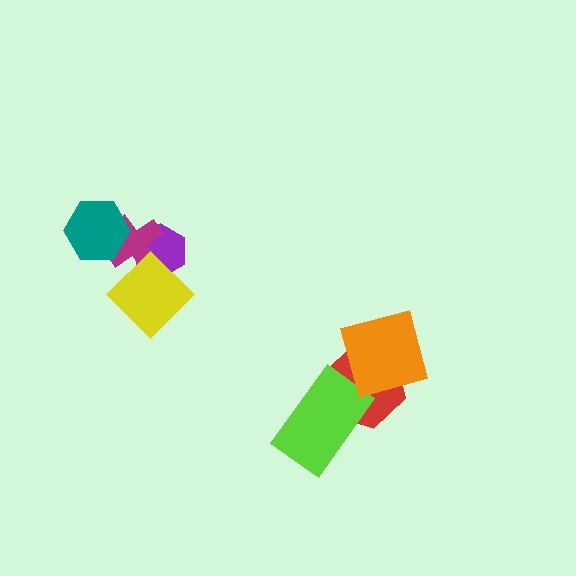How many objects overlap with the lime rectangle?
1 object overlaps with the lime rectangle.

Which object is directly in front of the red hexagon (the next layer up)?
The lime rectangle is directly in front of the red hexagon.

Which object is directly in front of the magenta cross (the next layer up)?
The teal hexagon is directly in front of the magenta cross.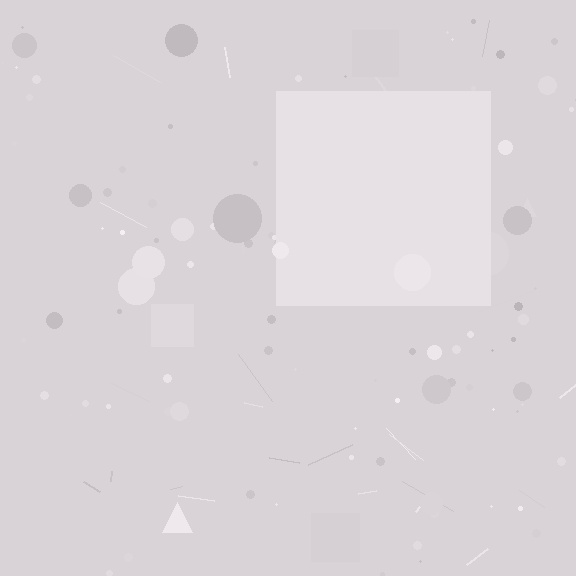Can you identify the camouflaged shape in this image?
The camouflaged shape is a square.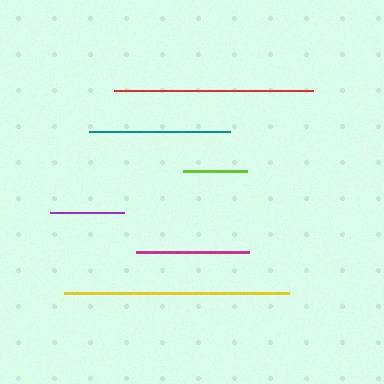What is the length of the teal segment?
The teal segment is approximately 141 pixels long.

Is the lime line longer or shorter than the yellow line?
The yellow line is longer than the lime line.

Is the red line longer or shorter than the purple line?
The red line is longer than the purple line.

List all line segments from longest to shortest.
From longest to shortest: yellow, red, teal, magenta, purple, lime.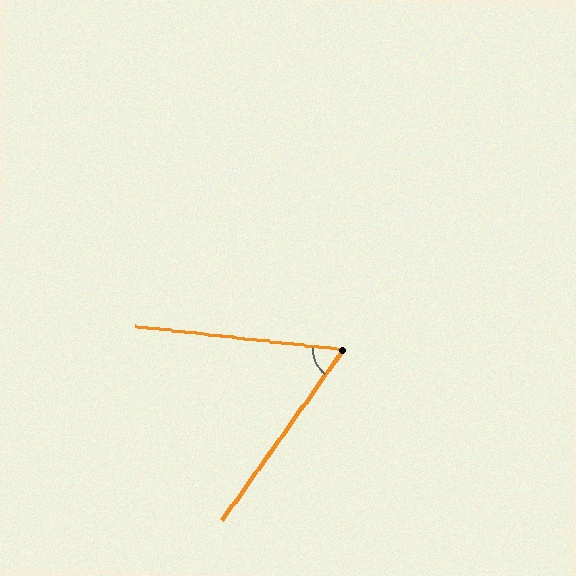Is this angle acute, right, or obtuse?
It is acute.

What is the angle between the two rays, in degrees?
Approximately 61 degrees.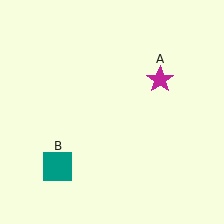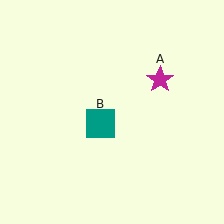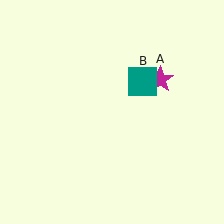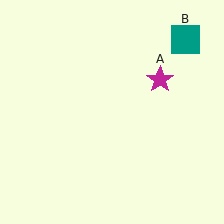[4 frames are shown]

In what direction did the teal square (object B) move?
The teal square (object B) moved up and to the right.